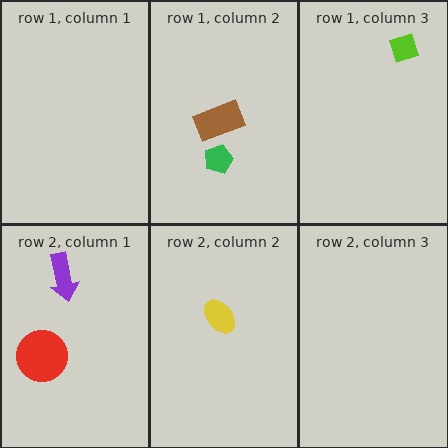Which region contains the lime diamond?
The row 1, column 3 region.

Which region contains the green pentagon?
The row 1, column 2 region.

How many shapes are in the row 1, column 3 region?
1.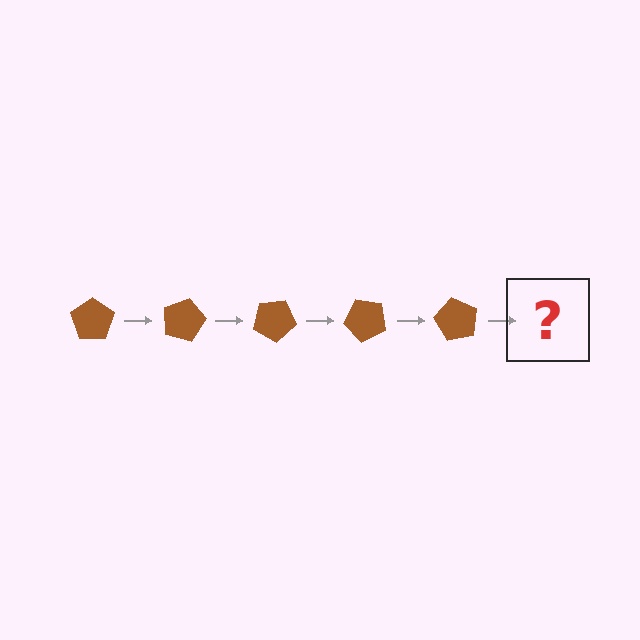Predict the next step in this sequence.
The next step is a brown pentagon rotated 75 degrees.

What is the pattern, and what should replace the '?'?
The pattern is that the pentagon rotates 15 degrees each step. The '?' should be a brown pentagon rotated 75 degrees.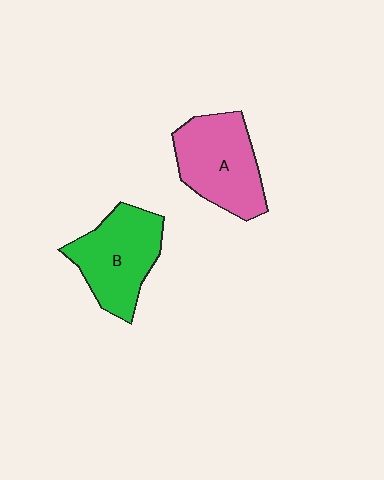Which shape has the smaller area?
Shape B (green).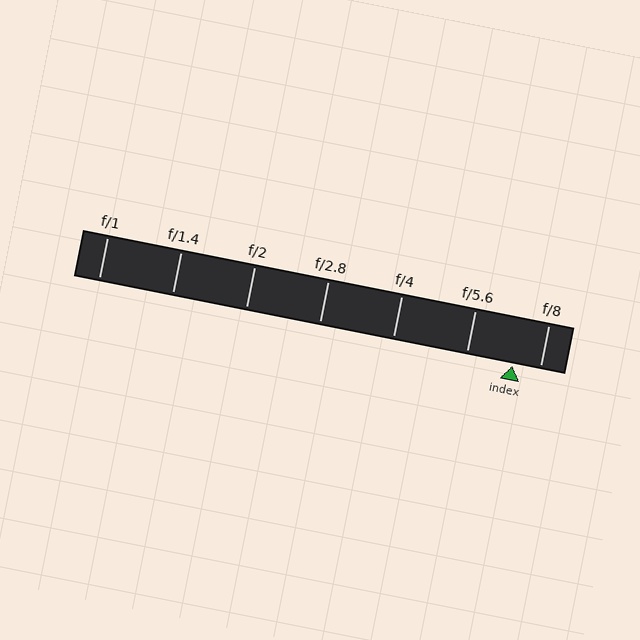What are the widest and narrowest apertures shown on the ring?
The widest aperture shown is f/1 and the narrowest is f/8.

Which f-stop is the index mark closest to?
The index mark is closest to f/8.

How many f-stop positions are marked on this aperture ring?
There are 7 f-stop positions marked.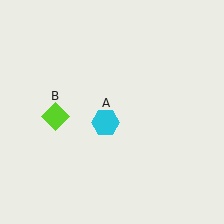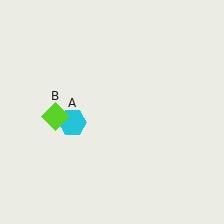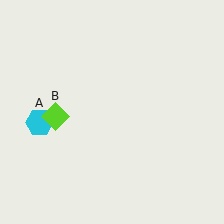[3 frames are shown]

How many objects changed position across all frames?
1 object changed position: cyan hexagon (object A).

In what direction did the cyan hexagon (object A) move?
The cyan hexagon (object A) moved left.